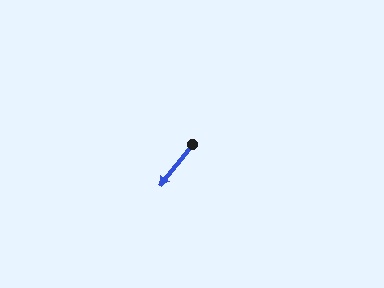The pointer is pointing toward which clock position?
Roughly 7 o'clock.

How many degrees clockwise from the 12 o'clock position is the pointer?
Approximately 218 degrees.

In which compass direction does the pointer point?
Southwest.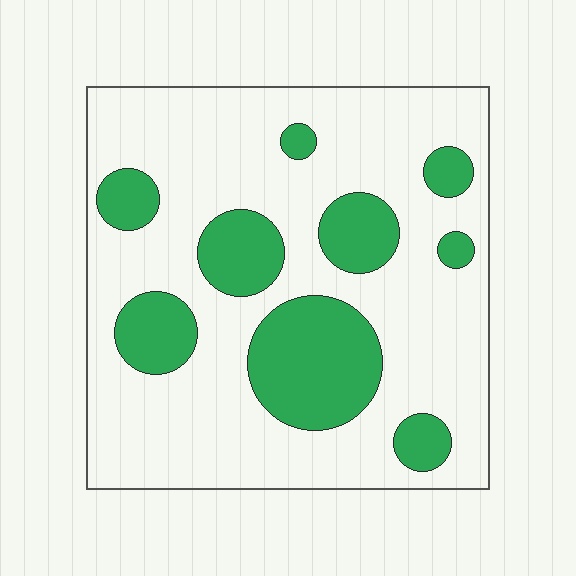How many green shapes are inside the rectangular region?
9.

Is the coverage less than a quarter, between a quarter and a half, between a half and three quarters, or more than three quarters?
Between a quarter and a half.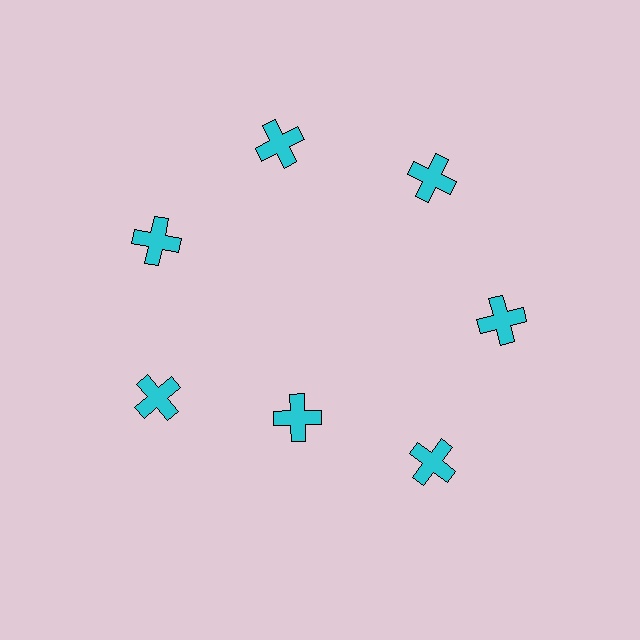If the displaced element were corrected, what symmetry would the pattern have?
It would have 7-fold rotational symmetry — the pattern would map onto itself every 51 degrees.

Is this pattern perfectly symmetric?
No. The 7 cyan crosses are arranged in a ring, but one element near the 6 o'clock position is pulled inward toward the center, breaking the 7-fold rotational symmetry.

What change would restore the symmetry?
The symmetry would be restored by moving it outward, back onto the ring so that all 7 crosses sit at equal angles and equal distance from the center.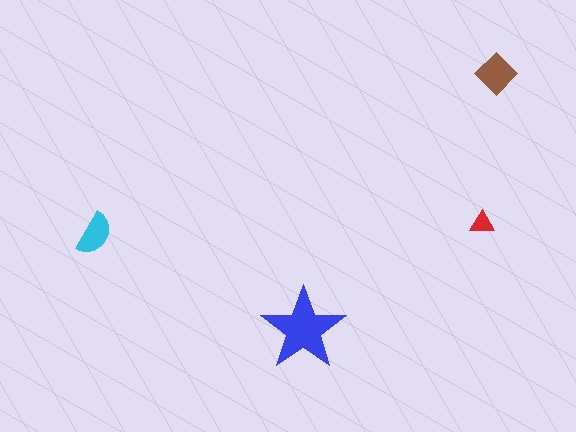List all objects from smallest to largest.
The red triangle, the cyan semicircle, the brown diamond, the blue star.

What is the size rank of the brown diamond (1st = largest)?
2nd.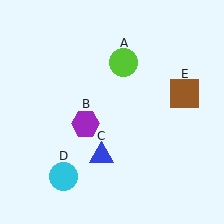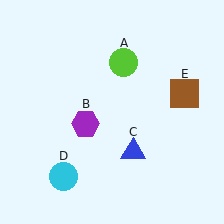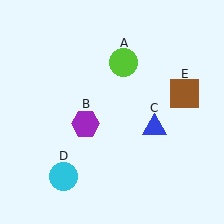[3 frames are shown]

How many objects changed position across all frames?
1 object changed position: blue triangle (object C).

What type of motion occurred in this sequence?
The blue triangle (object C) rotated counterclockwise around the center of the scene.